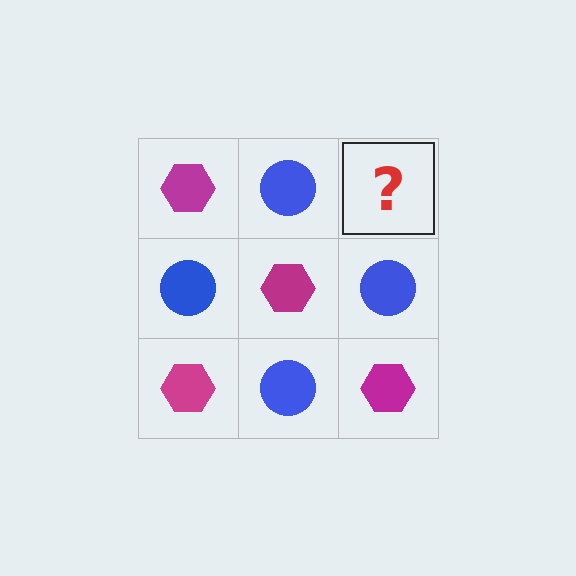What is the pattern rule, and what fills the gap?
The rule is that it alternates magenta hexagon and blue circle in a checkerboard pattern. The gap should be filled with a magenta hexagon.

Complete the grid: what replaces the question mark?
The question mark should be replaced with a magenta hexagon.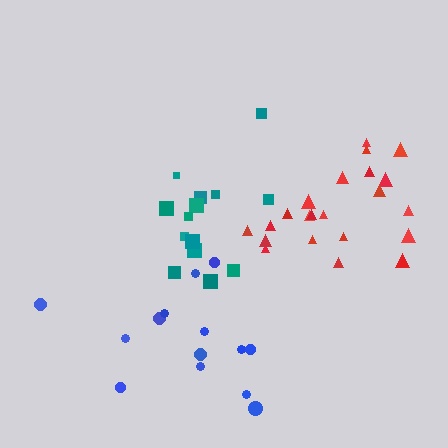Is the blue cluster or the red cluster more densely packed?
Red.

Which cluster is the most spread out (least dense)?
Blue.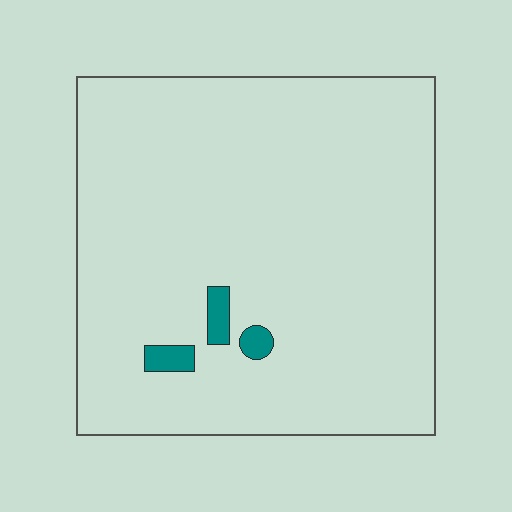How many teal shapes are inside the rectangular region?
3.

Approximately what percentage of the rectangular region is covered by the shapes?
Approximately 5%.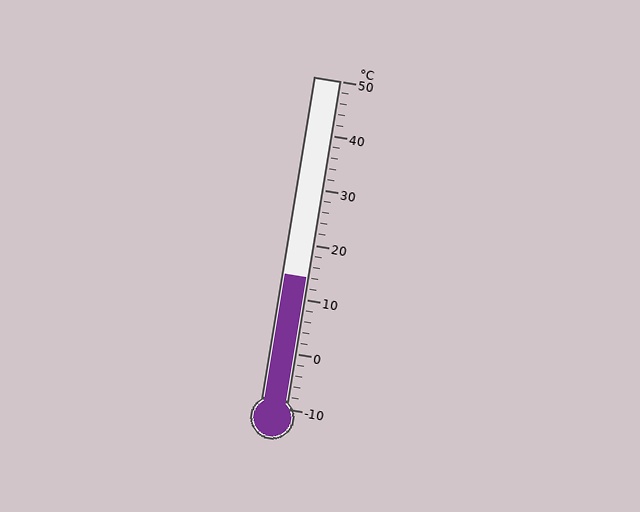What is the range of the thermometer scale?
The thermometer scale ranges from -10°C to 50°C.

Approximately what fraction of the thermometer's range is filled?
The thermometer is filled to approximately 40% of its range.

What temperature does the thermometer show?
The thermometer shows approximately 14°C.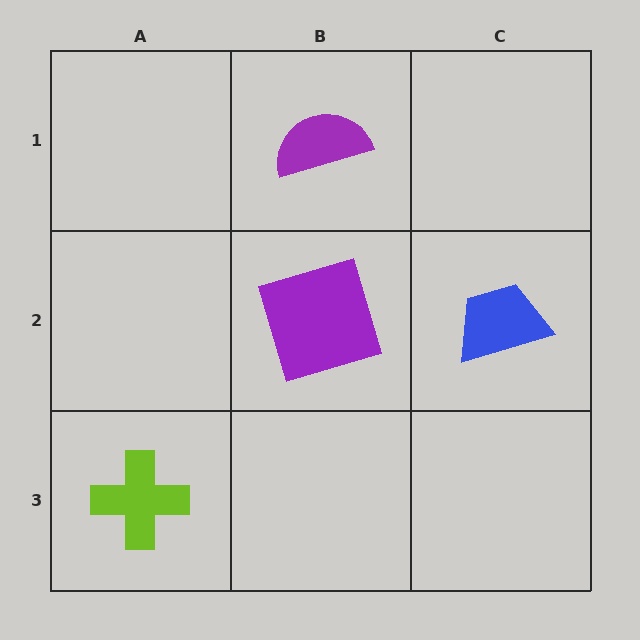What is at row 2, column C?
A blue trapezoid.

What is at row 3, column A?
A lime cross.